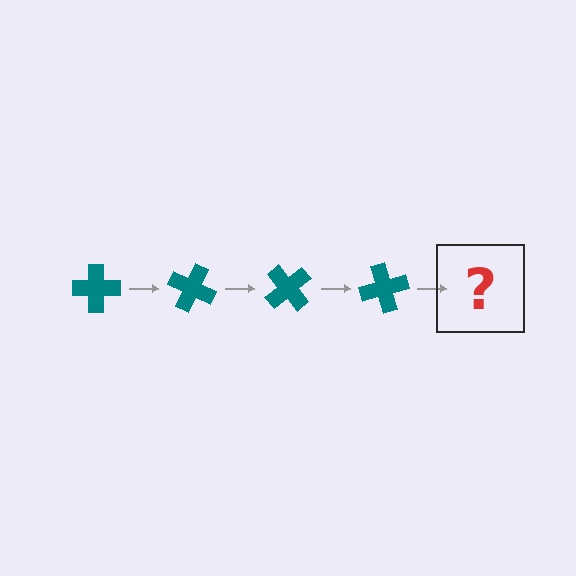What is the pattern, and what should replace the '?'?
The pattern is that the cross rotates 25 degrees each step. The '?' should be a teal cross rotated 100 degrees.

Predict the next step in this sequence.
The next step is a teal cross rotated 100 degrees.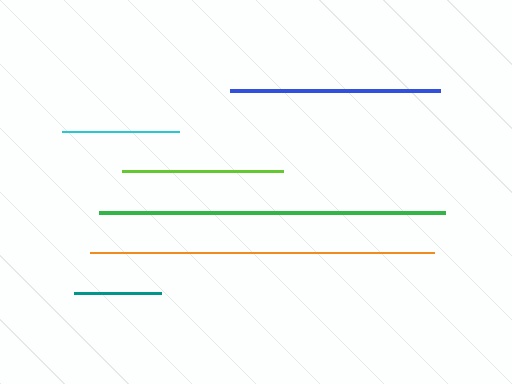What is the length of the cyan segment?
The cyan segment is approximately 118 pixels long.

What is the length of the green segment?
The green segment is approximately 346 pixels long.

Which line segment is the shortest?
The teal line is the shortest at approximately 86 pixels.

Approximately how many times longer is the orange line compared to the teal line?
The orange line is approximately 4.0 times the length of the teal line.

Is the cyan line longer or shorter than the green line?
The green line is longer than the cyan line.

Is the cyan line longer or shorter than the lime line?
The lime line is longer than the cyan line.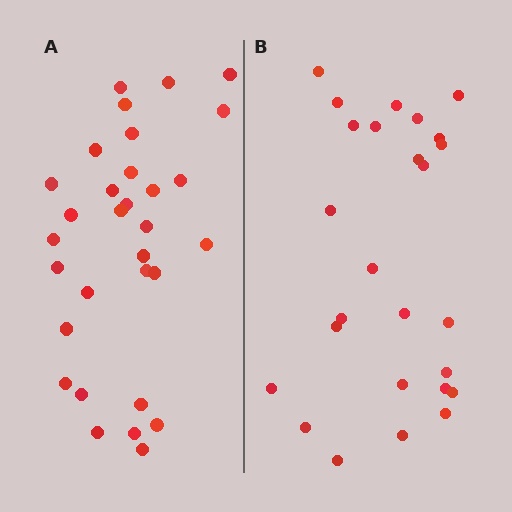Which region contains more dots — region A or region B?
Region A (the left region) has more dots.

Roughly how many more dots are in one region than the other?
Region A has about 5 more dots than region B.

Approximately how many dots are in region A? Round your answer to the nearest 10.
About 30 dots. (The exact count is 31, which rounds to 30.)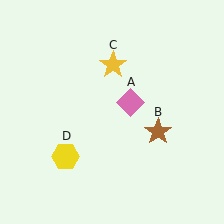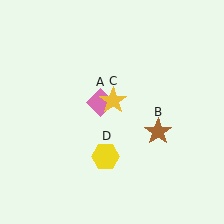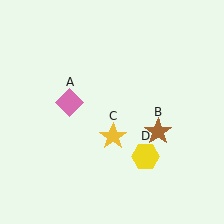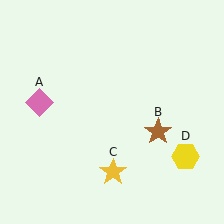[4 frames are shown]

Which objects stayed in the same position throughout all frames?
Brown star (object B) remained stationary.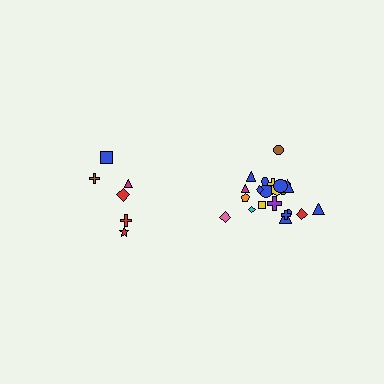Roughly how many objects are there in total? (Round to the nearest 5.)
Roughly 30 objects in total.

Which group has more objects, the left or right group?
The right group.